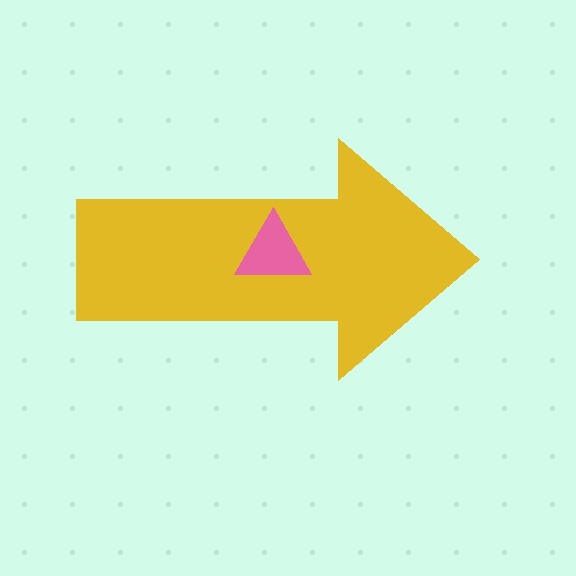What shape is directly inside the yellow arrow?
The pink triangle.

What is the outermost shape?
The yellow arrow.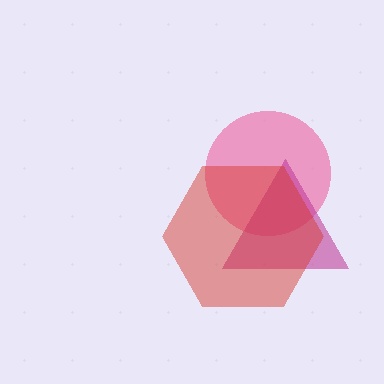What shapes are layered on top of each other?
The layered shapes are: a pink circle, a magenta triangle, a red hexagon.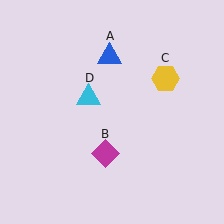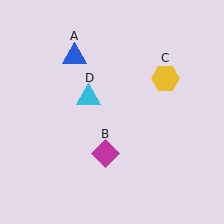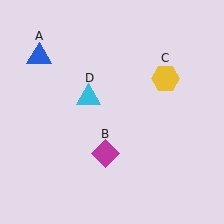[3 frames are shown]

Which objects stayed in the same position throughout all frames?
Magenta diamond (object B) and yellow hexagon (object C) and cyan triangle (object D) remained stationary.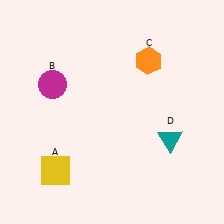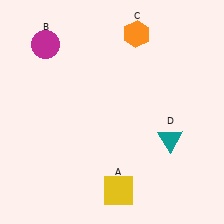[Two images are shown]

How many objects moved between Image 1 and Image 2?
3 objects moved between the two images.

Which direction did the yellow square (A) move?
The yellow square (A) moved right.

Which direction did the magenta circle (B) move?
The magenta circle (B) moved up.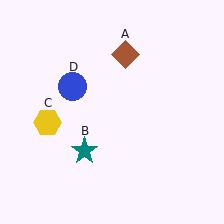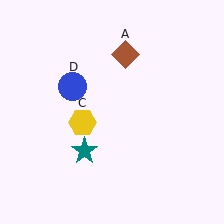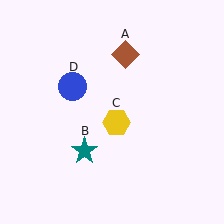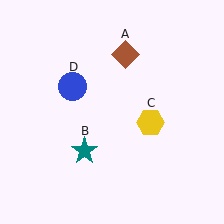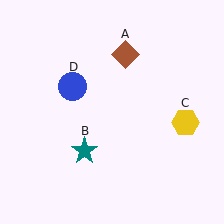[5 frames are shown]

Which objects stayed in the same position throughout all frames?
Brown diamond (object A) and teal star (object B) and blue circle (object D) remained stationary.